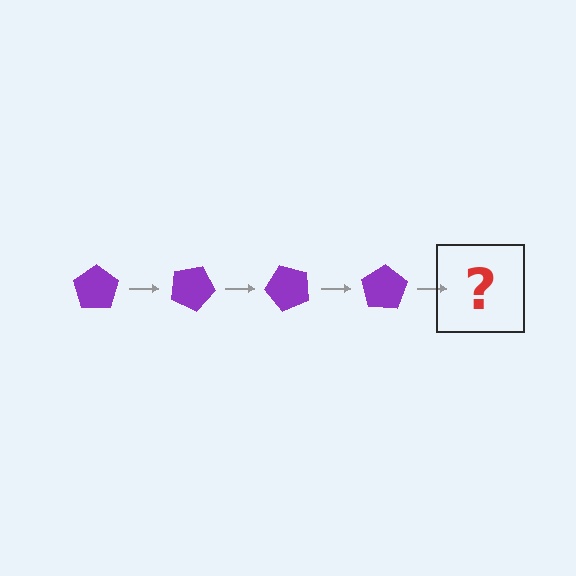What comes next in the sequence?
The next element should be a purple pentagon rotated 100 degrees.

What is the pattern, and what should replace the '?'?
The pattern is that the pentagon rotates 25 degrees each step. The '?' should be a purple pentagon rotated 100 degrees.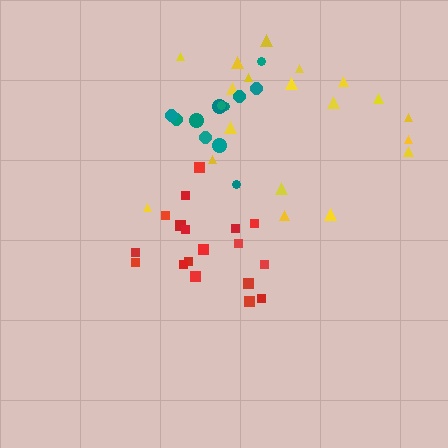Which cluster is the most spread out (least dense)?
Yellow.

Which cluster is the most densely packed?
Red.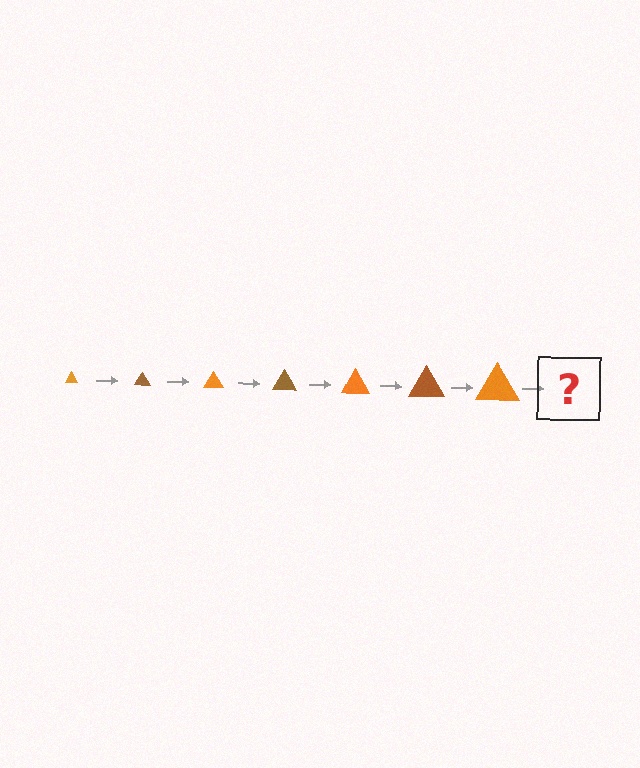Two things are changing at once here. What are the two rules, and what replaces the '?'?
The two rules are that the triangle grows larger each step and the color cycles through orange and brown. The '?' should be a brown triangle, larger than the previous one.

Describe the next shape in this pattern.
It should be a brown triangle, larger than the previous one.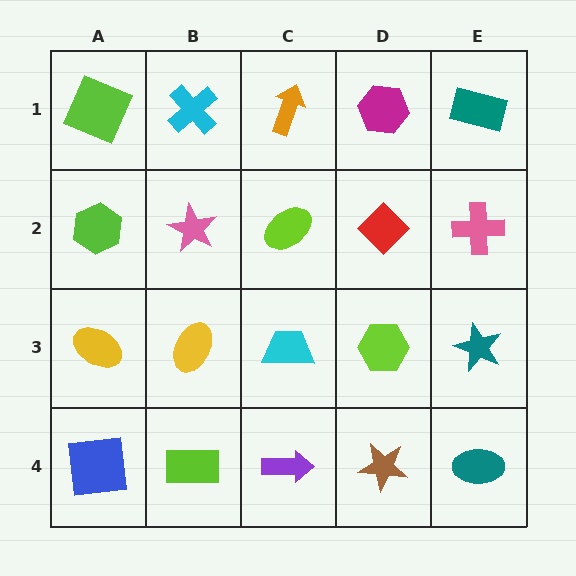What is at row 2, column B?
A pink star.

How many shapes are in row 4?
5 shapes.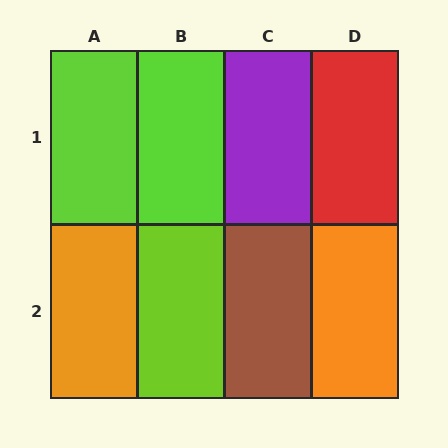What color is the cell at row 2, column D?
Orange.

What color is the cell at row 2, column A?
Orange.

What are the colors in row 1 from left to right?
Lime, lime, purple, red.